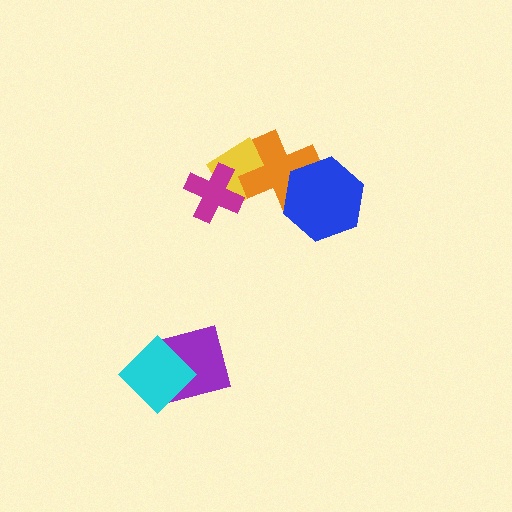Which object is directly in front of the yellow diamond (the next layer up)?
The orange cross is directly in front of the yellow diamond.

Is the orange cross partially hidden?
Yes, it is partially covered by another shape.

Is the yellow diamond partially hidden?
Yes, it is partially covered by another shape.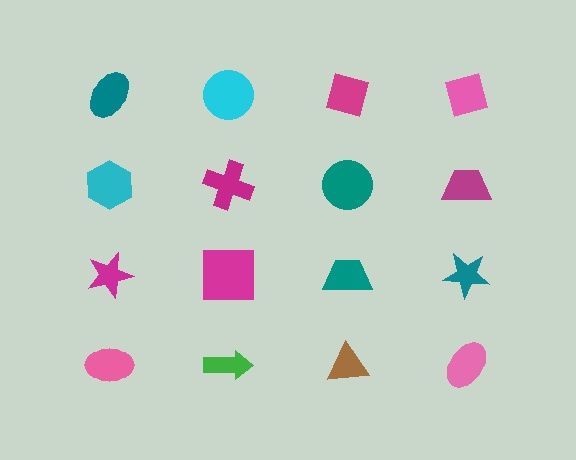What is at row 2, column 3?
A teal circle.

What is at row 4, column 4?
A pink ellipse.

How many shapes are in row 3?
4 shapes.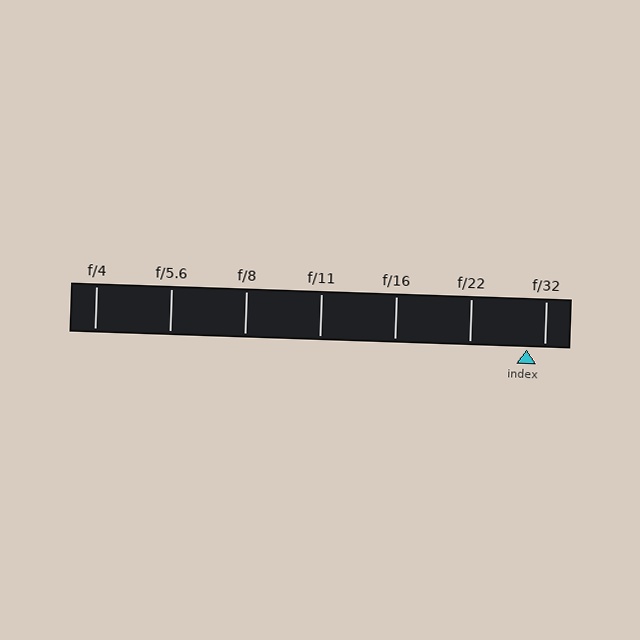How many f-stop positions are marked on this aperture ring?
There are 7 f-stop positions marked.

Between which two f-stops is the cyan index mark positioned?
The index mark is between f/22 and f/32.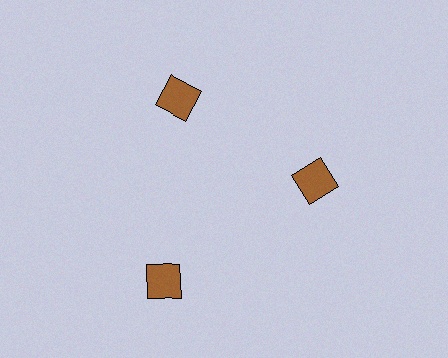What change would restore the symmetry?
The symmetry would be restored by moving it inward, back onto the ring so that all 3 squares sit at equal angles and equal distance from the center.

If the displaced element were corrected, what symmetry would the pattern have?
It would have 3-fold rotational symmetry — the pattern would map onto itself every 120 degrees.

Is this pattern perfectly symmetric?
No. The 3 brown squares are arranged in a ring, but one element near the 7 o'clock position is pushed outward from the center, breaking the 3-fold rotational symmetry.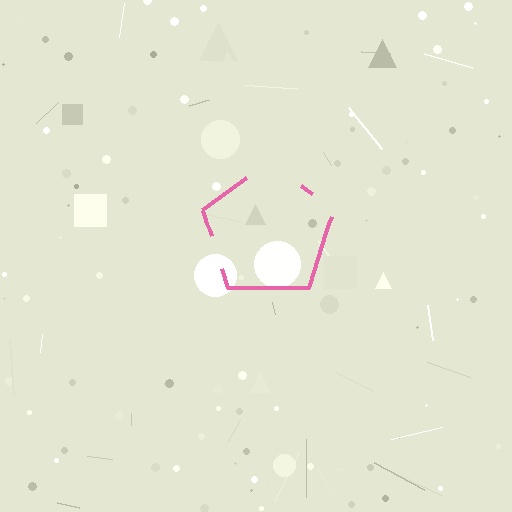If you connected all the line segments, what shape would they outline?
They would outline a pentagon.